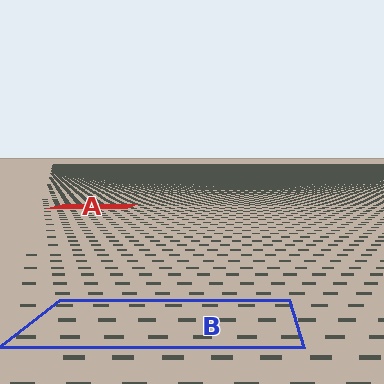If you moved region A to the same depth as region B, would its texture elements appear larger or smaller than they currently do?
They would appear larger. At a closer depth, the same texture elements are projected at a bigger on-screen size.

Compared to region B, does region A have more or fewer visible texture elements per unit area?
Region A has more texture elements per unit area — they are packed more densely because it is farther away.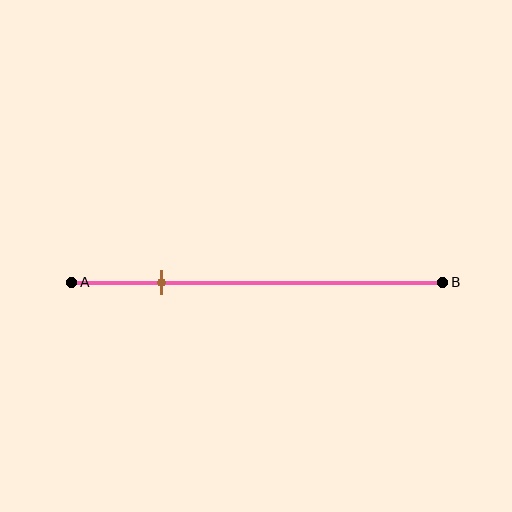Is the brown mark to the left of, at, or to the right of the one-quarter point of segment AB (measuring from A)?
The brown mark is approximately at the one-quarter point of segment AB.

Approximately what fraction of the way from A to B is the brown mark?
The brown mark is approximately 25% of the way from A to B.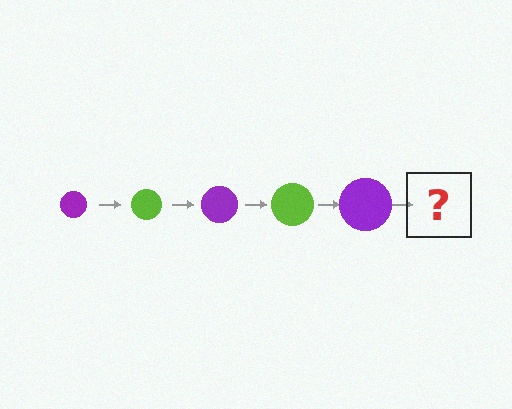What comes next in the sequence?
The next element should be a lime circle, larger than the previous one.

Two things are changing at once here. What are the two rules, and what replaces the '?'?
The two rules are that the circle grows larger each step and the color cycles through purple and lime. The '?' should be a lime circle, larger than the previous one.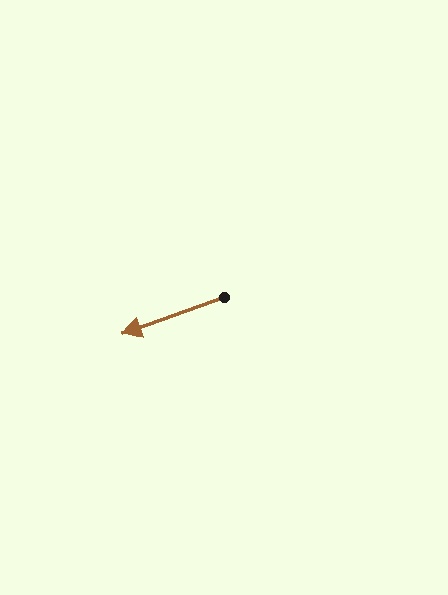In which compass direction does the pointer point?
West.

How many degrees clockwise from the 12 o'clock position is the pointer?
Approximately 250 degrees.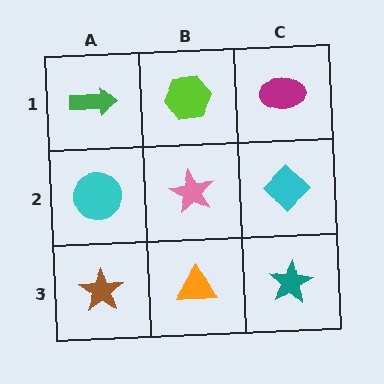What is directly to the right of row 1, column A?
A lime hexagon.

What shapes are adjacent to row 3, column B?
A pink star (row 2, column B), a brown star (row 3, column A), a teal star (row 3, column C).